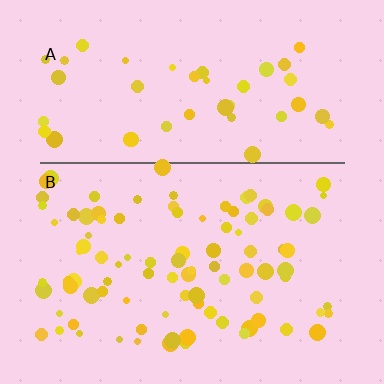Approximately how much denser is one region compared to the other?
Approximately 2.0× — region B over region A.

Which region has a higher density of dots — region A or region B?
B (the bottom).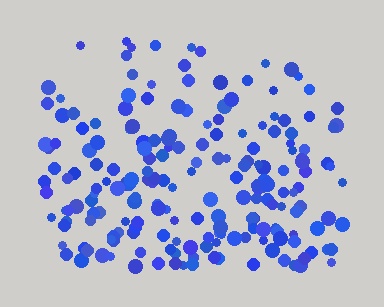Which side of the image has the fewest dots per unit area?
The top.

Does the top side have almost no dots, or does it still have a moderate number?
Still a moderate number, just noticeably fewer than the bottom.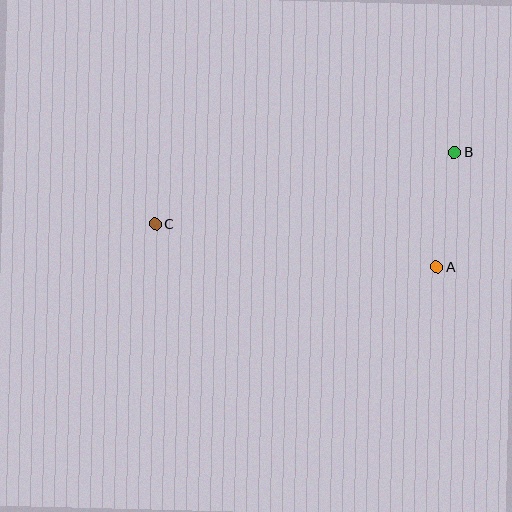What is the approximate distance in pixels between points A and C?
The distance between A and C is approximately 284 pixels.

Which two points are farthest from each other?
Points B and C are farthest from each other.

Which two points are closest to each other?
Points A and B are closest to each other.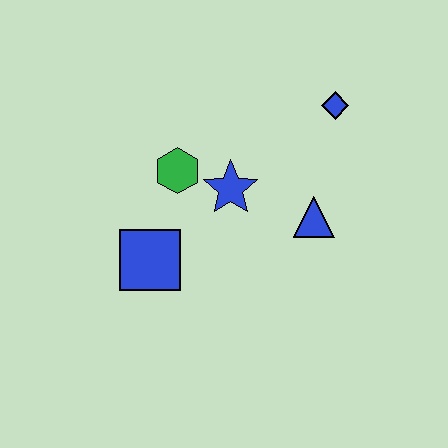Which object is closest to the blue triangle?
The blue star is closest to the blue triangle.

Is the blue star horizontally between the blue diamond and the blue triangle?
No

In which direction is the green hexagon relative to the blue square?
The green hexagon is above the blue square.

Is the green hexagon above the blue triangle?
Yes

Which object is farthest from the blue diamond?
The blue square is farthest from the blue diamond.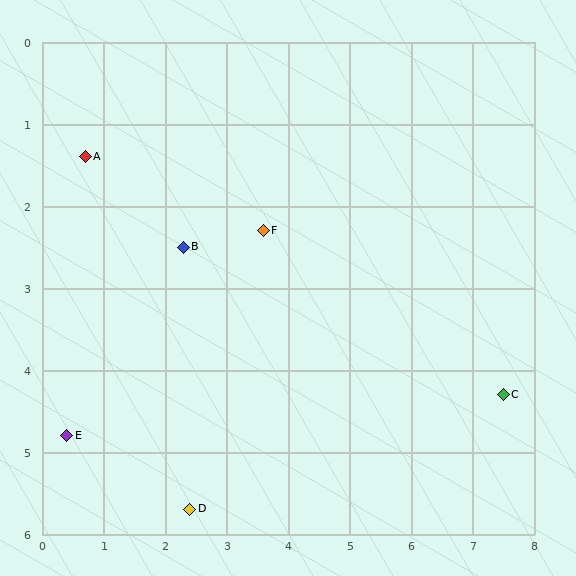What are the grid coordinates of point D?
Point D is at approximately (2.4, 5.7).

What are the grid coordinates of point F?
Point F is at approximately (3.6, 2.3).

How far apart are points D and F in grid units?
Points D and F are about 3.6 grid units apart.